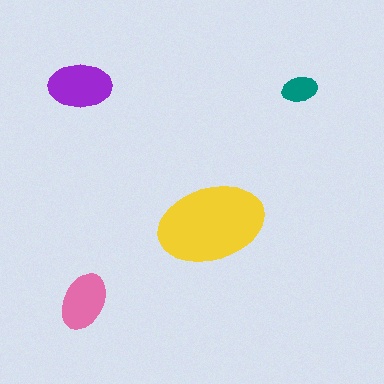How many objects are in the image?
There are 4 objects in the image.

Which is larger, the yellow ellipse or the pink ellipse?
The yellow one.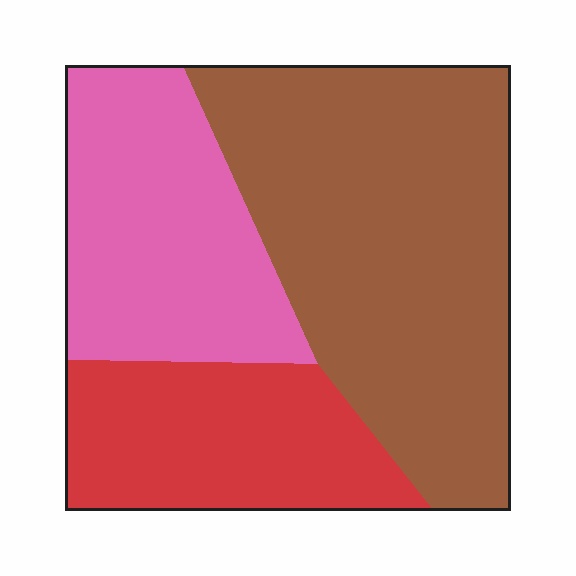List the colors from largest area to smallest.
From largest to smallest: brown, pink, red.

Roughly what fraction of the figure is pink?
Pink takes up between a sixth and a third of the figure.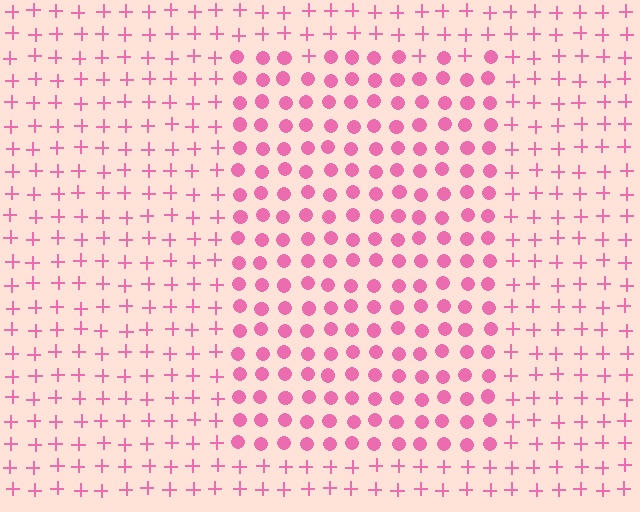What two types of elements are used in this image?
The image uses circles inside the rectangle region and plus signs outside it.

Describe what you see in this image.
The image is filled with small pink elements arranged in a uniform grid. A rectangle-shaped region contains circles, while the surrounding area contains plus signs. The boundary is defined purely by the change in element shape.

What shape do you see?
I see a rectangle.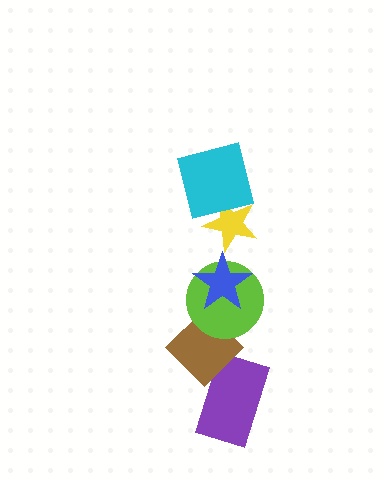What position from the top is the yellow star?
The yellow star is 2nd from the top.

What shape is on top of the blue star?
The yellow star is on top of the blue star.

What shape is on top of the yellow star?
The cyan square is on top of the yellow star.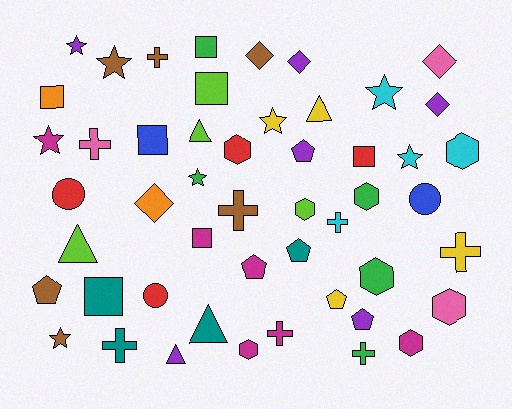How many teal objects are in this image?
There are 4 teal objects.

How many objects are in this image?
There are 50 objects.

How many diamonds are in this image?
There are 5 diamonds.